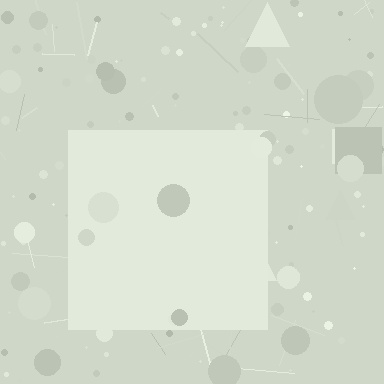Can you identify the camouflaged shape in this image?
The camouflaged shape is a square.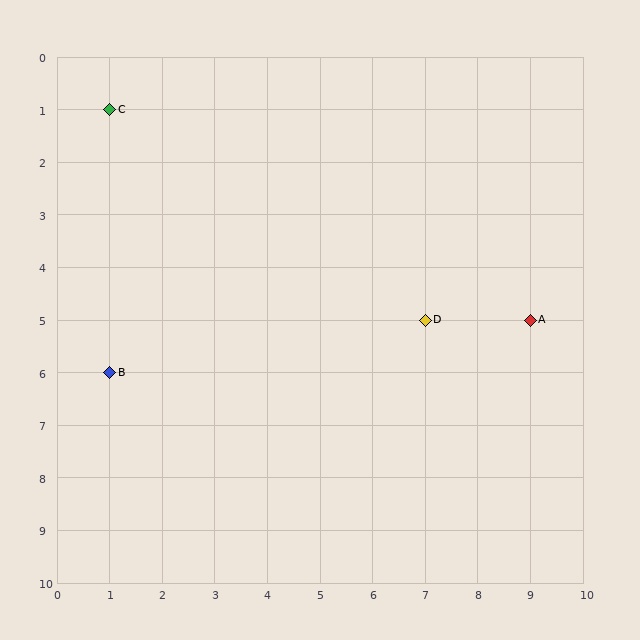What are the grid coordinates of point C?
Point C is at grid coordinates (1, 1).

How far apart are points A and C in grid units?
Points A and C are 8 columns and 4 rows apart (about 8.9 grid units diagonally).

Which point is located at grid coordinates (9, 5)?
Point A is at (9, 5).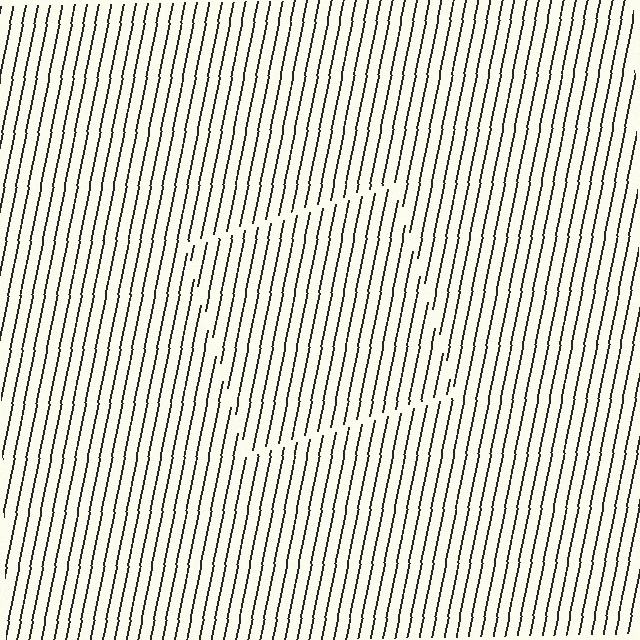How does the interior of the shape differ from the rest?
The interior of the shape contains the same grating, shifted by half a period — the contour is defined by the phase discontinuity where line-ends from the inner and outer gratings abut.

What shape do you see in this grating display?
An illusory square. The interior of the shape contains the same grating, shifted by half a period — the contour is defined by the phase discontinuity where line-ends from the inner and outer gratings abut.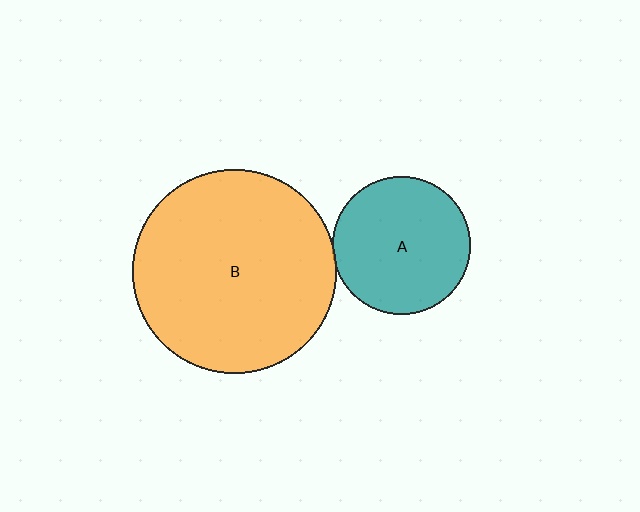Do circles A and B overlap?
Yes.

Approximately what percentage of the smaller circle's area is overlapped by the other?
Approximately 5%.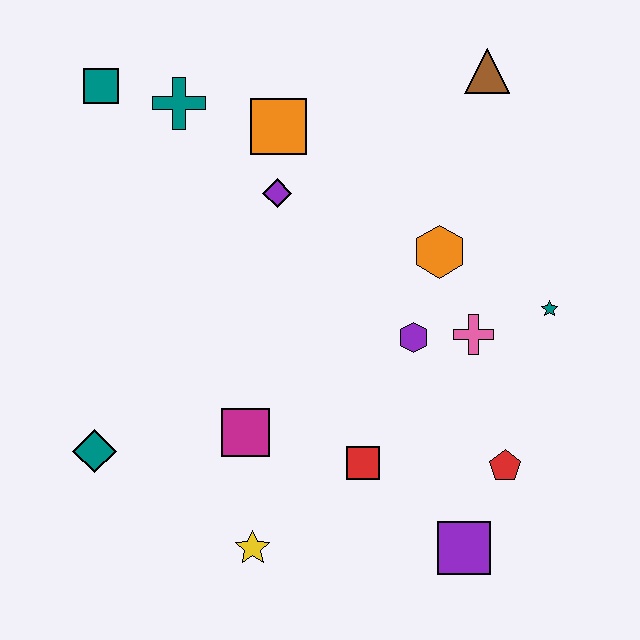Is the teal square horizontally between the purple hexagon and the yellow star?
No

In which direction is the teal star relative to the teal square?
The teal star is to the right of the teal square.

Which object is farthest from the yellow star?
The brown triangle is farthest from the yellow star.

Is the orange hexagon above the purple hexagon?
Yes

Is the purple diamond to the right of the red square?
No